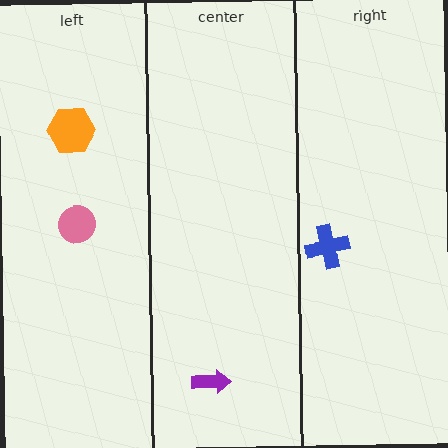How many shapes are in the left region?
2.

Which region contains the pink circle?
The left region.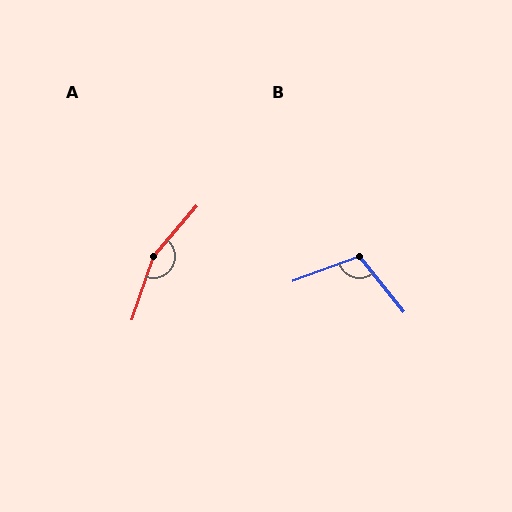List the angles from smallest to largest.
B (108°), A (158°).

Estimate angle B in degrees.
Approximately 108 degrees.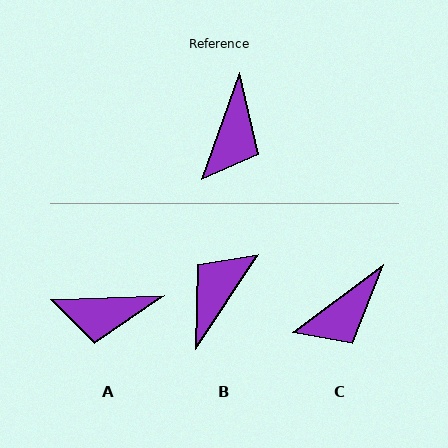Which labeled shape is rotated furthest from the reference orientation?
B, about 166 degrees away.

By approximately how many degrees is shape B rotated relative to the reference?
Approximately 166 degrees counter-clockwise.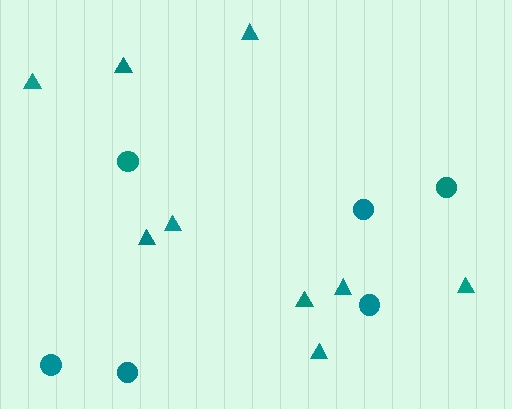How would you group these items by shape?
There are 2 groups: one group of triangles (9) and one group of circles (6).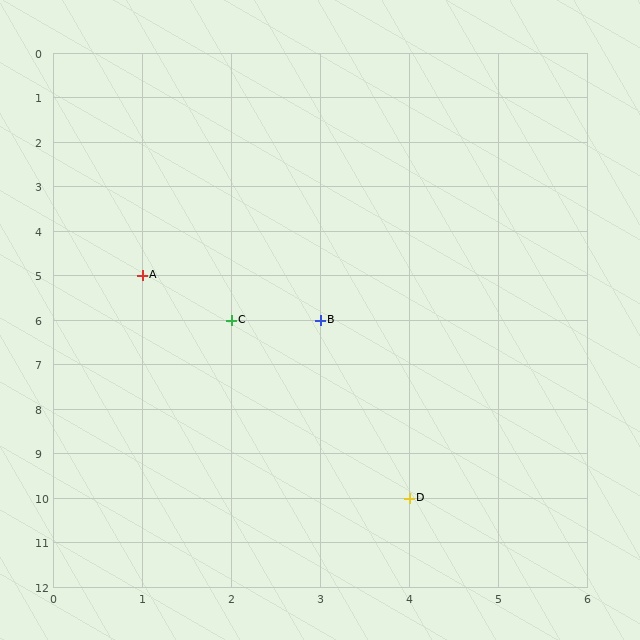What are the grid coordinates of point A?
Point A is at grid coordinates (1, 5).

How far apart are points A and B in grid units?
Points A and B are 2 columns and 1 row apart (about 2.2 grid units diagonally).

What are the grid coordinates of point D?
Point D is at grid coordinates (4, 10).